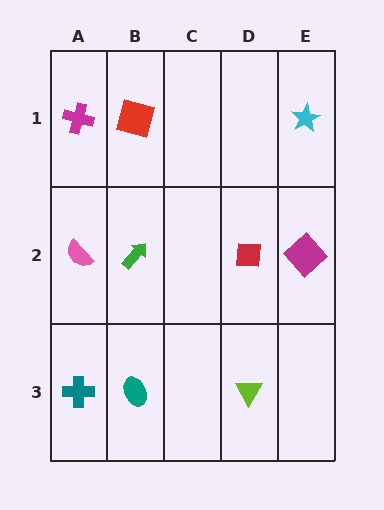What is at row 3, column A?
A teal cross.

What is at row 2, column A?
A pink semicircle.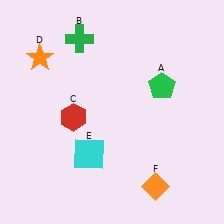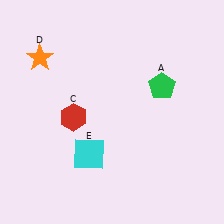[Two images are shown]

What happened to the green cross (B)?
The green cross (B) was removed in Image 2. It was in the top-left area of Image 1.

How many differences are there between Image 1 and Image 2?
There are 2 differences between the two images.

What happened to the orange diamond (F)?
The orange diamond (F) was removed in Image 2. It was in the bottom-right area of Image 1.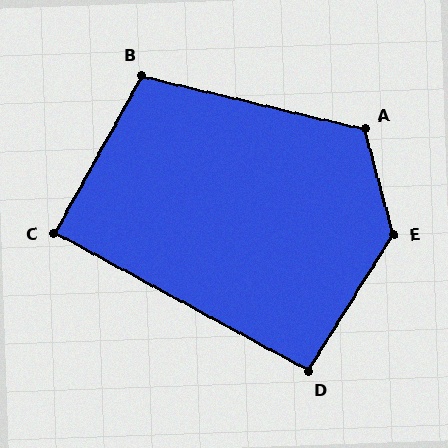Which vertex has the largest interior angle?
E, at approximately 133 degrees.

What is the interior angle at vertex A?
Approximately 119 degrees (obtuse).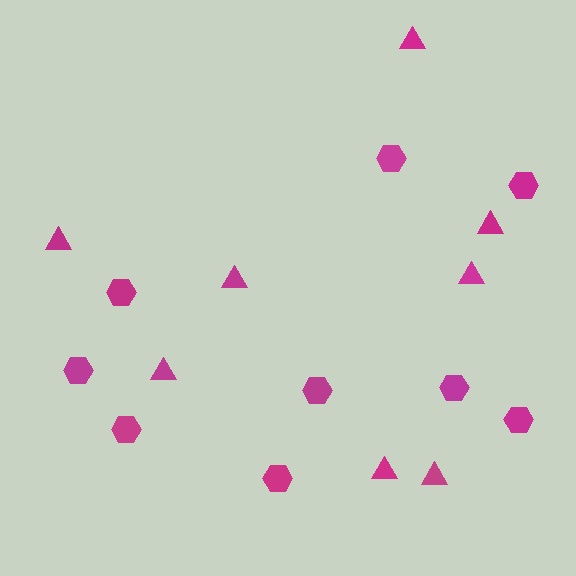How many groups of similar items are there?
There are 2 groups: one group of hexagons (9) and one group of triangles (8).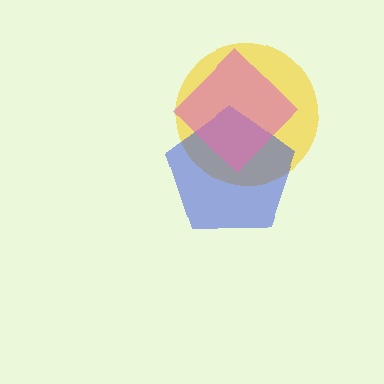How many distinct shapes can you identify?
There are 3 distinct shapes: a yellow circle, a blue pentagon, a pink diamond.